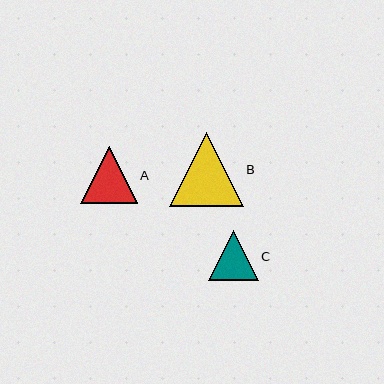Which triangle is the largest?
Triangle B is the largest with a size of approximately 73 pixels.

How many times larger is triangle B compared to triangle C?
Triangle B is approximately 1.5 times the size of triangle C.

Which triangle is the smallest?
Triangle C is the smallest with a size of approximately 50 pixels.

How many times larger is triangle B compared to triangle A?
Triangle B is approximately 1.3 times the size of triangle A.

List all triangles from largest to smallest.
From largest to smallest: B, A, C.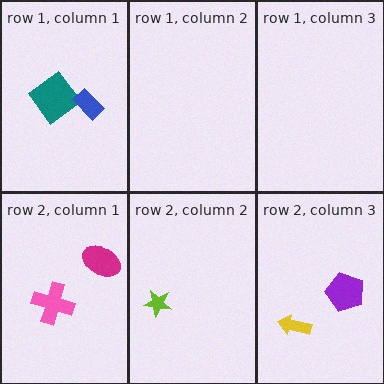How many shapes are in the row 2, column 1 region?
2.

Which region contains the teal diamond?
The row 1, column 1 region.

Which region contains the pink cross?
The row 2, column 1 region.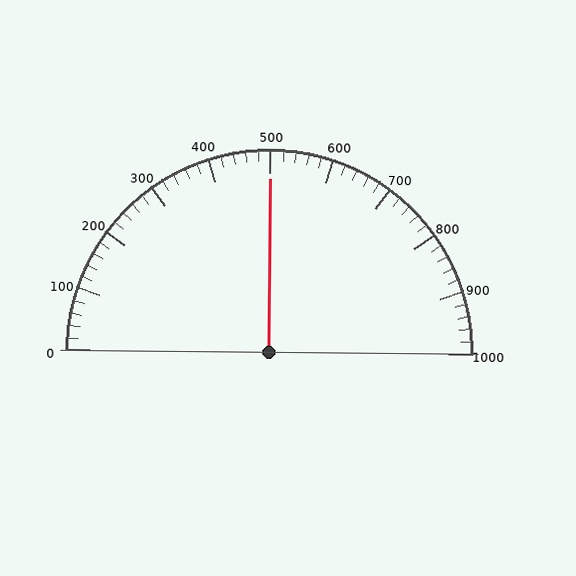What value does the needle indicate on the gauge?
The needle indicates approximately 500.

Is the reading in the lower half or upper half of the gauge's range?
The reading is in the upper half of the range (0 to 1000).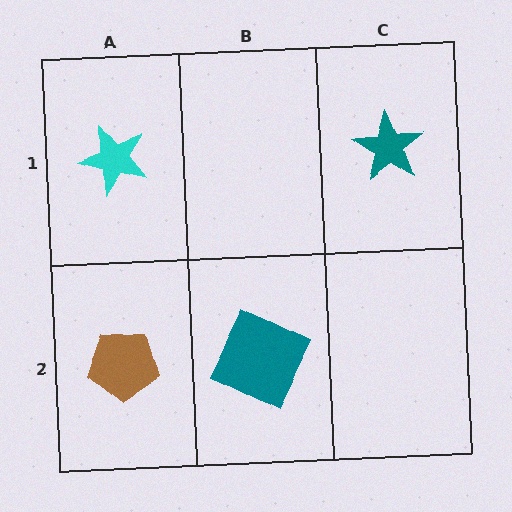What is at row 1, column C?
A teal star.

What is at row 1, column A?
A cyan star.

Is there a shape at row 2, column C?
No, that cell is empty.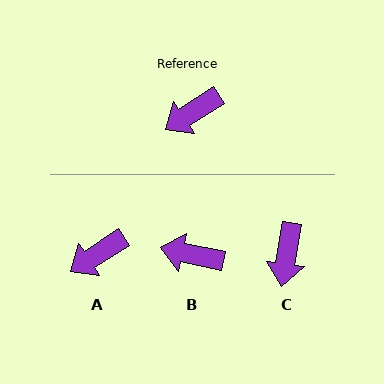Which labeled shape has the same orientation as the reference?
A.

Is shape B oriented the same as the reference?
No, it is off by about 45 degrees.